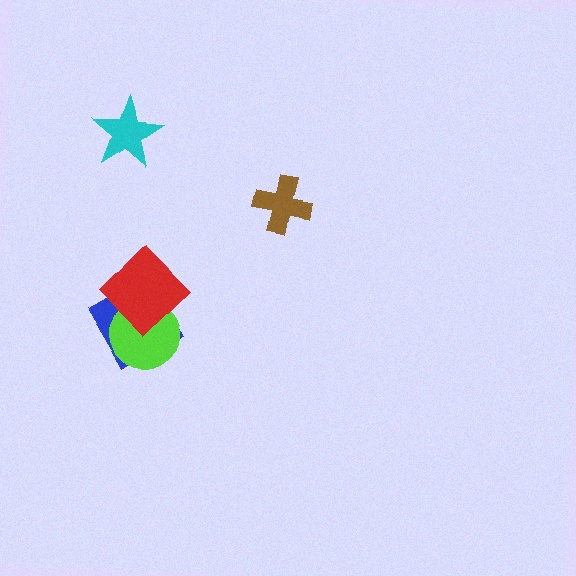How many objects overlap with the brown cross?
0 objects overlap with the brown cross.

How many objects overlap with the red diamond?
2 objects overlap with the red diamond.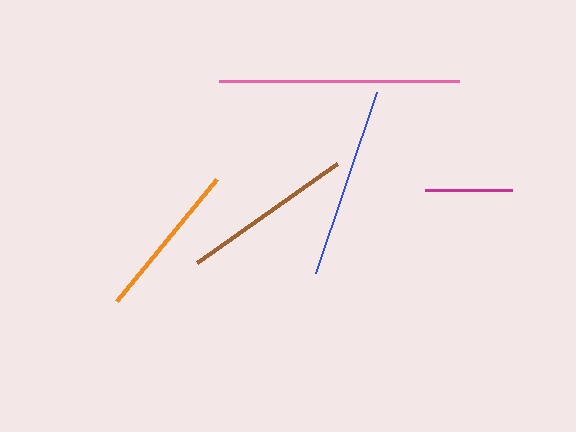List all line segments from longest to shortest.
From longest to shortest: pink, blue, brown, orange, magenta.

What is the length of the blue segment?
The blue segment is approximately 191 pixels long.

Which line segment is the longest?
The pink line is the longest at approximately 240 pixels.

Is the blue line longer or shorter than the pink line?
The pink line is longer than the blue line.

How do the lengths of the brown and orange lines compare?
The brown and orange lines are approximately the same length.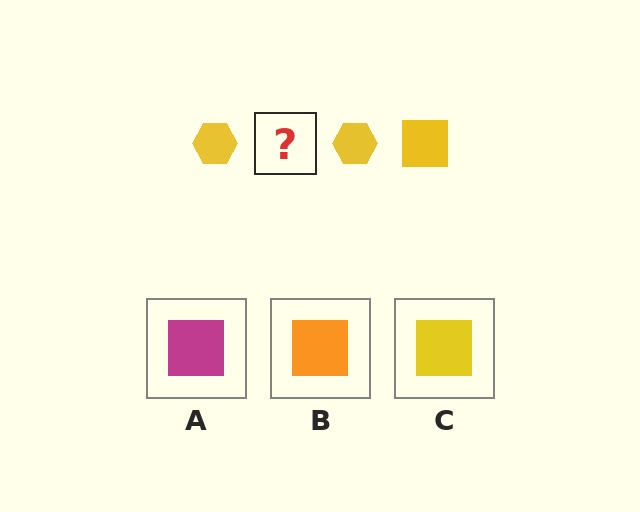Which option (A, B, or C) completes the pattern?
C.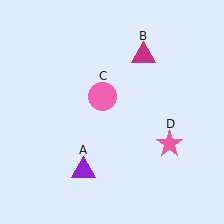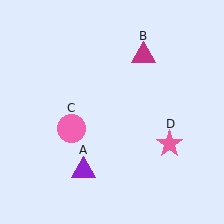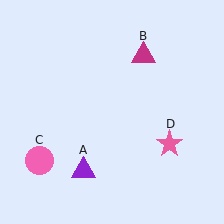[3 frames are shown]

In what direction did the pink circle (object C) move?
The pink circle (object C) moved down and to the left.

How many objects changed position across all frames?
1 object changed position: pink circle (object C).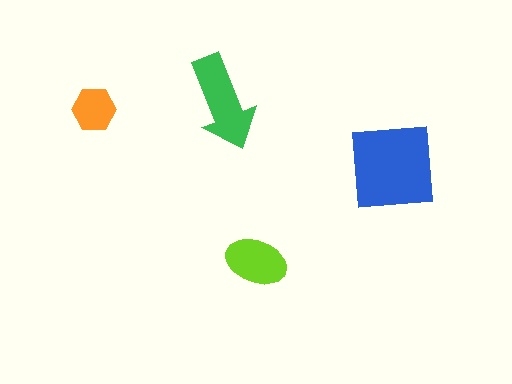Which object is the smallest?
The orange hexagon.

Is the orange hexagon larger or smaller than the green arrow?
Smaller.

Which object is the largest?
The blue square.